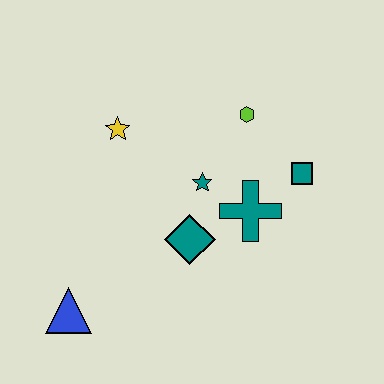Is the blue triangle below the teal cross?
Yes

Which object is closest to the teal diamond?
The teal star is closest to the teal diamond.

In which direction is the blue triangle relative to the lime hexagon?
The blue triangle is below the lime hexagon.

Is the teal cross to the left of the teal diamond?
No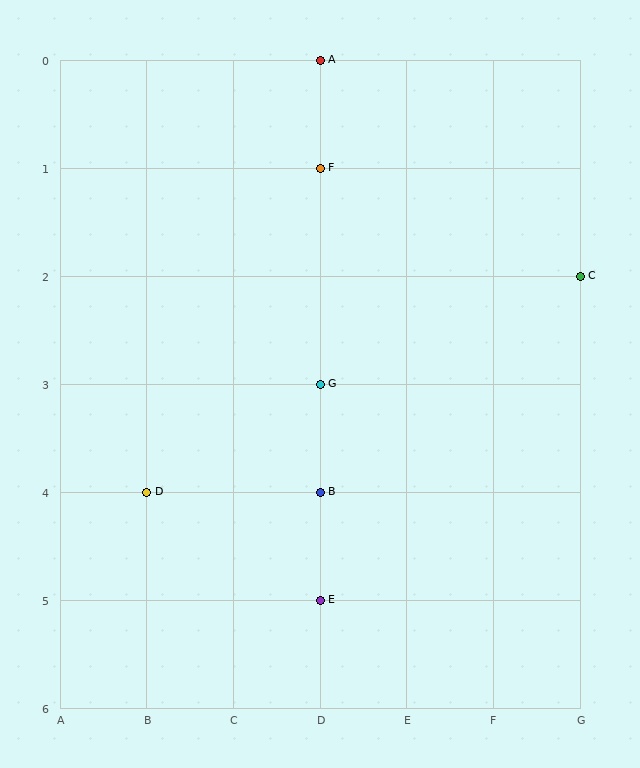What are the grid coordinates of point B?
Point B is at grid coordinates (D, 4).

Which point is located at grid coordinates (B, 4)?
Point D is at (B, 4).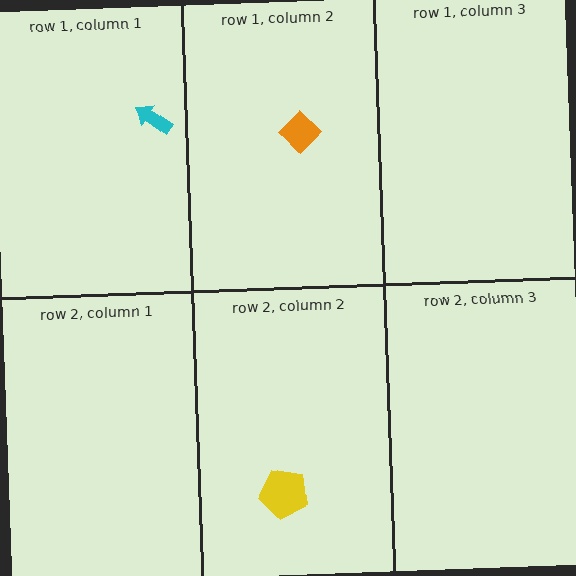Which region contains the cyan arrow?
The row 1, column 1 region.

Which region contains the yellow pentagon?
The row 2, column 2 region.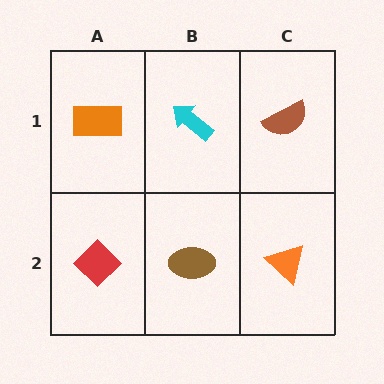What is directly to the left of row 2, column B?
A red diamond.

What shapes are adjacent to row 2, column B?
A cyan arrow (row 1, column B), a red diamond (row 2, column A), an orange triangle (row 2, column C).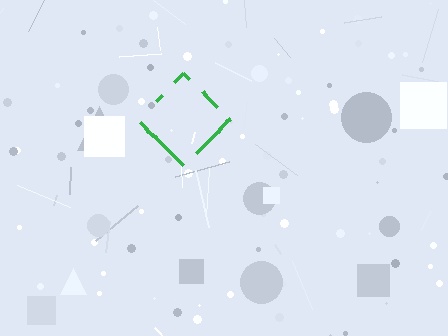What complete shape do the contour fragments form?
The contour fragments form a diamond.